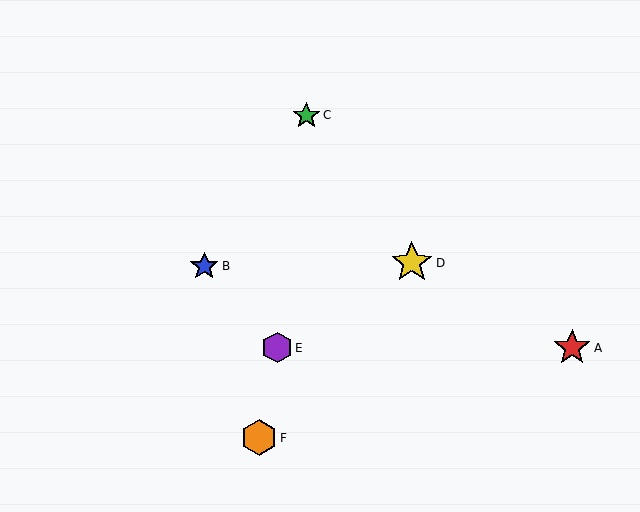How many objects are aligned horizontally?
2 objects (A, E) are aligned horizontally.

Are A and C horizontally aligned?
No, A is at y≈348 and C is at y≈115.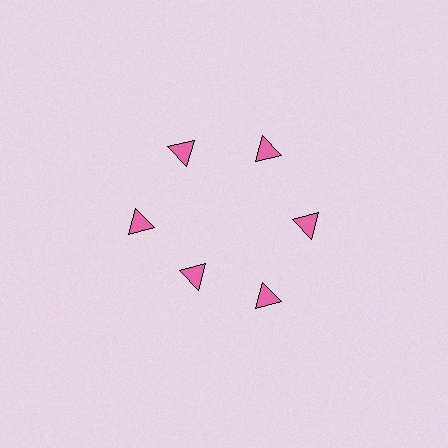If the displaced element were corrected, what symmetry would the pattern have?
It would have 6-fold rotational symmetry — the pattern would map onto itself every 60 degrees.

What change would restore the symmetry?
The symmetry would be restored by moving it outward, back onto the ring so that all 6 triangles sit at equal angles and equal distance from the center.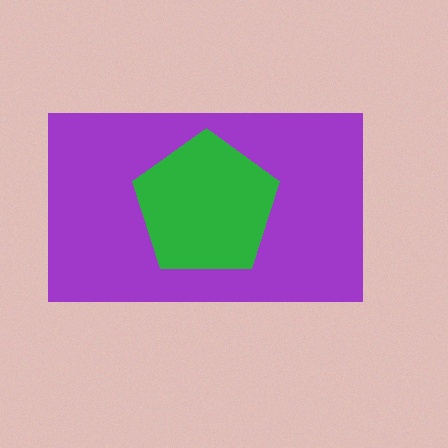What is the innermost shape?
The green pentagon.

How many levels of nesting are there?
2.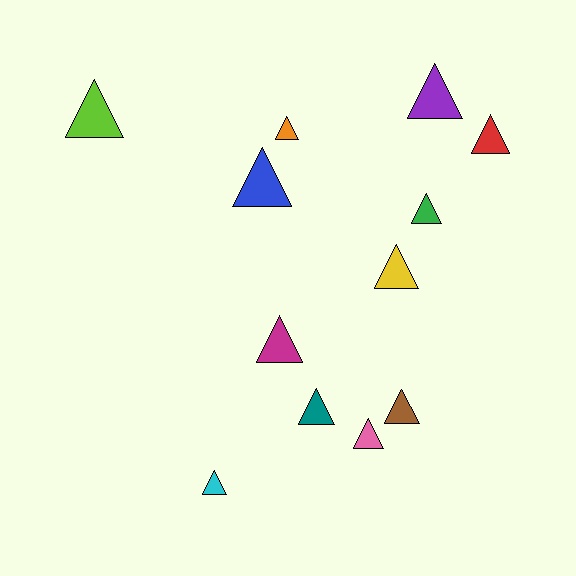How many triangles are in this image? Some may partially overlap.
There are 12 triangles.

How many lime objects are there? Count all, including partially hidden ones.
There is 1 lime object.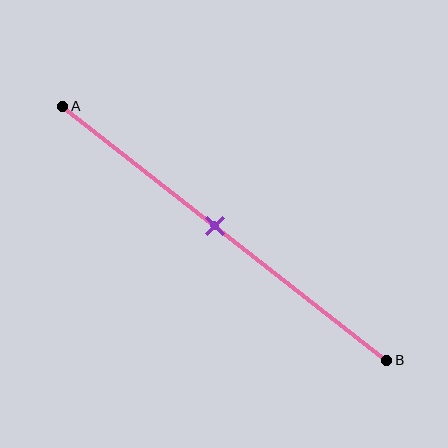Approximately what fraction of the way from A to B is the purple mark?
The purple mark is approximately 45% of the way from A to B.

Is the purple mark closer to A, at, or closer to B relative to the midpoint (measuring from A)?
The purple mark is approximately at the midpoint of segment AB.